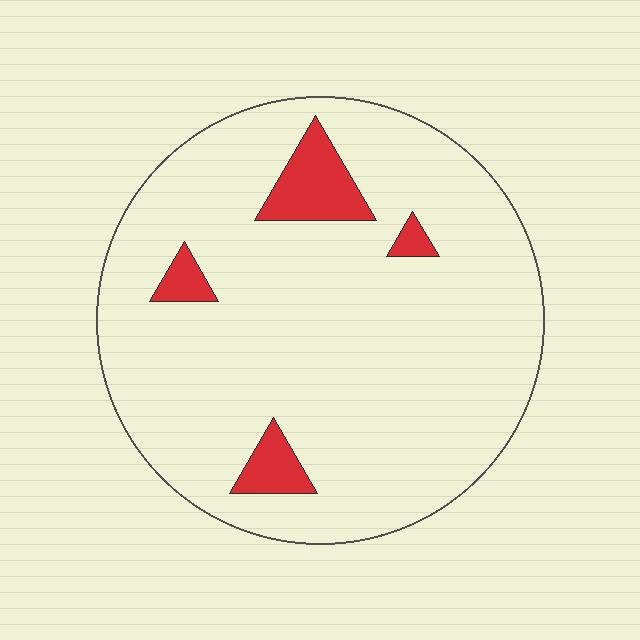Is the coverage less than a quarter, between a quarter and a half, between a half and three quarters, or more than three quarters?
Less than a quarter.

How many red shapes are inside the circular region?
4.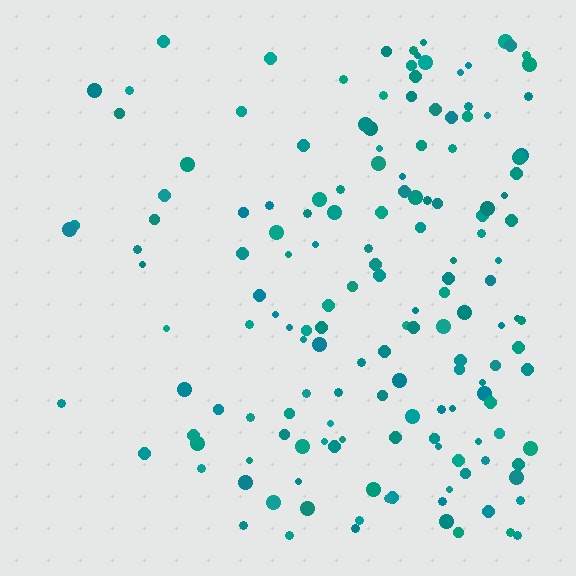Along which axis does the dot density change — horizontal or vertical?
Horizontal.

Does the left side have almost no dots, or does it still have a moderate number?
Still a moderate number, just noticeably fewer than the right.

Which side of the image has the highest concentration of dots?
The right.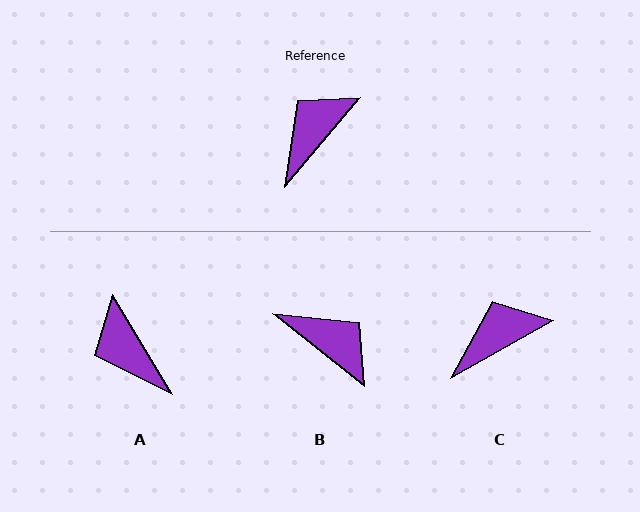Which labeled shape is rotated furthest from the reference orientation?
B, about 88 degrees away.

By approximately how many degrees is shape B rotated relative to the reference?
Approximately 88 degrees clockwise.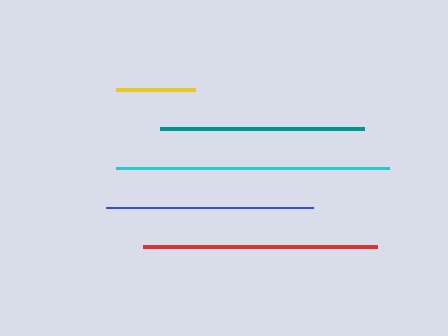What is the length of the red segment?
The red segment is approximately 233 pixels long.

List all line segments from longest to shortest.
From longest to shortest: cyan, red, blue, teal, yellow.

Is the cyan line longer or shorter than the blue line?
The cyan line is longer than the blue line.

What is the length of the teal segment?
The teal segment is approximately 204 pixels long.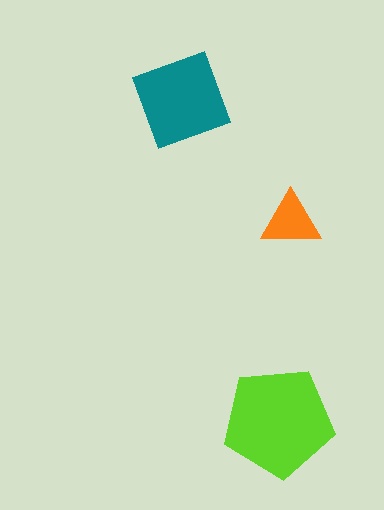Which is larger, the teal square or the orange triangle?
The teal square.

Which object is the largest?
The lime pentagon.